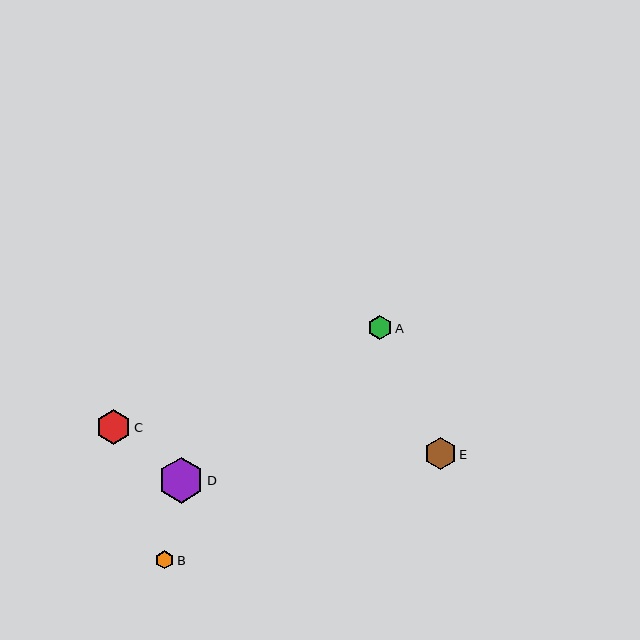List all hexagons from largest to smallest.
From largest to smallest: D, C, E, A, B.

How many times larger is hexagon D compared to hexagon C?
Hexagon D is approximately 1.3 times the size of hexagon C.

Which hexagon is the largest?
Hexagon D is the largest with a size of approximately 46 pixels.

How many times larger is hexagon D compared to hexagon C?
Hexagon D is approximately 1.3 times the size of hexagon C.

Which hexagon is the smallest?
Hexagon B is the smallest with a size of approximately 18 pixels.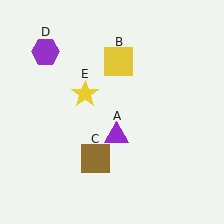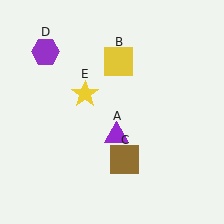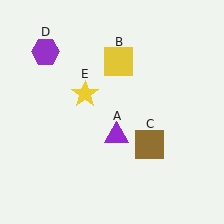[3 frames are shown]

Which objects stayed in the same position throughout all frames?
Purple triangle (object A) and yellow square (object B) and purple hexagon (object D) and yellow star (object E) remained stationary.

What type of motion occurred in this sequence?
The brown square (object C) rotated counterclockwise around the center of the scene.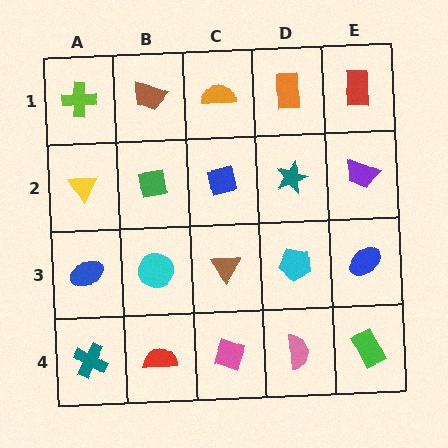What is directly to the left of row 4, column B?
A teal cross.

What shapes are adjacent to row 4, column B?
A cyan circle (row 3, column B), a teal cross (row 4, column A), a pink diamond (row 4, column C).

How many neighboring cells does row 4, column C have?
3.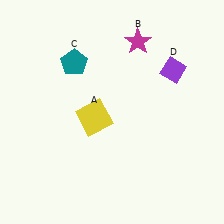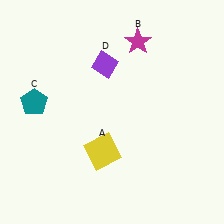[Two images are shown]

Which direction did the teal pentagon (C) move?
The teal pentagon (C) moved left.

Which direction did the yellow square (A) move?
The yellow square (A) moved down.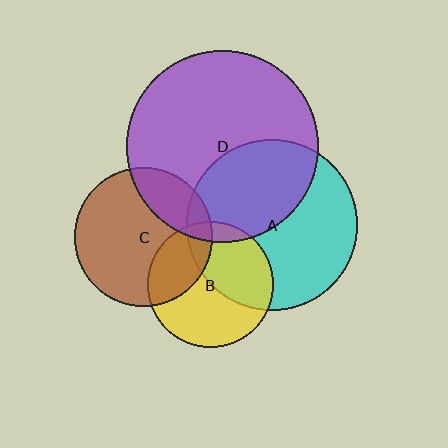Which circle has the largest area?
Circle D (purple).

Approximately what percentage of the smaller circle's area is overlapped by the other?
Approximately 40%.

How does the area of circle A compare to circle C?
Approximately 1.5 times.